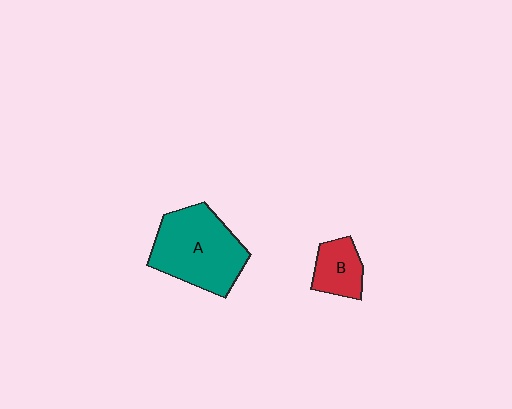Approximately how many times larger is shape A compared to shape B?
Approximately 2.5 times.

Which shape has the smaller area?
Shape B (red).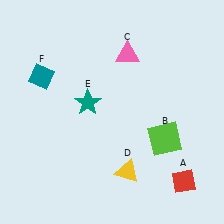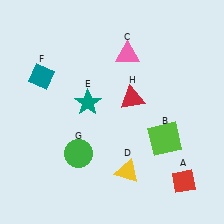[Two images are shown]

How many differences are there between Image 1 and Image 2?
There are 2 differences between the two images.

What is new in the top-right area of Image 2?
A red triangle (H) was added in the top-right area of Image 2.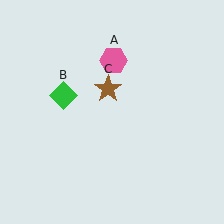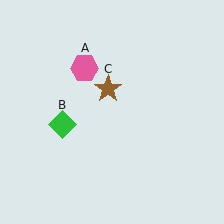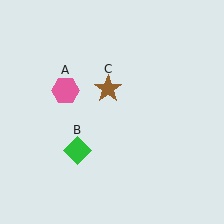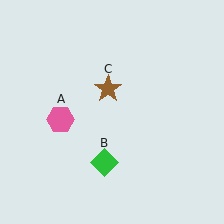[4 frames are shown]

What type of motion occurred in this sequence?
The pink hexagon (object A), green diamond (object B) rotated counterclockwise around the center of the scene.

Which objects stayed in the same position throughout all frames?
Brown star (object C) remained stationary.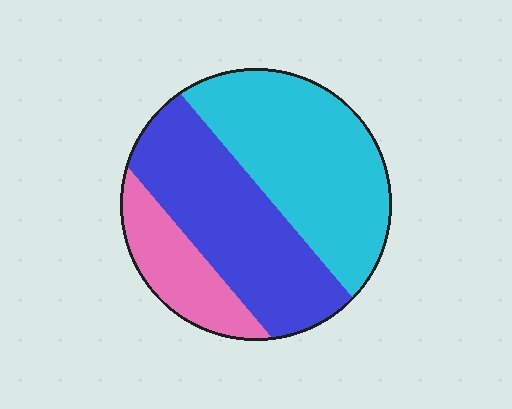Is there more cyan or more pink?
Cyan.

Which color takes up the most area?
Cyan, at roughly 45%.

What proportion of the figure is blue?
Blue takes up about two fifths (2/5) of the figure.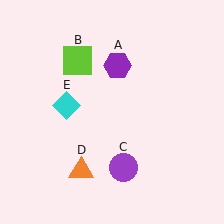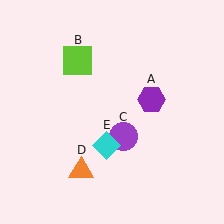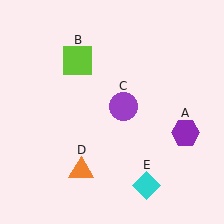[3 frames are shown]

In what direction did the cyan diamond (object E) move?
The cyan diamond (object E) moved down and to the right.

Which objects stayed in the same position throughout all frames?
Lime square (object B) and orange triangle (object D) remained stationary.